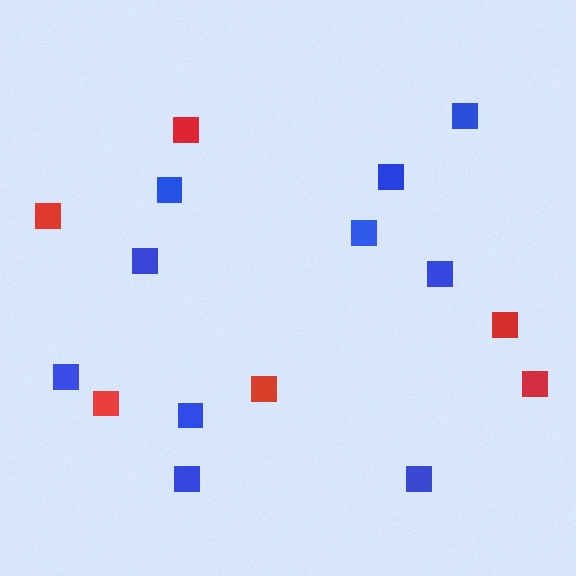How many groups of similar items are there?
There are 2 groups: one group of red squares (6) and one group of blue squares (10).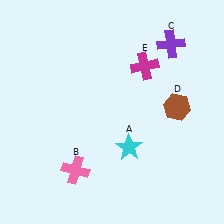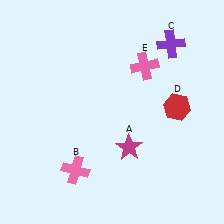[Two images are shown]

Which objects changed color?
A changed from cyan to magenta. D changed from brown to red. E changed from magenta to pink.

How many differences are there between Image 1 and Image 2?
There are 3 differences between the two images.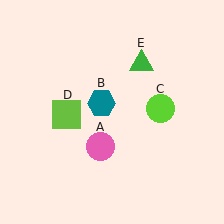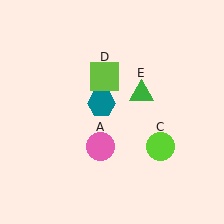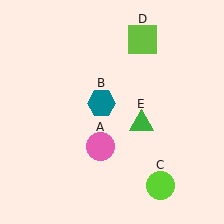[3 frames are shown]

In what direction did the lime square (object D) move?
The lime square (object D) moved up and to the right.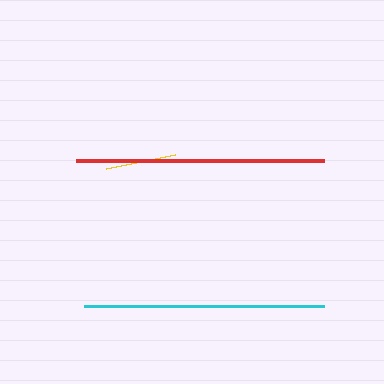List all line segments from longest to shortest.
From longest to shortest: red, cyan, yellow.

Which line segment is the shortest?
The yellow line is the shortest at approximately 70 pixels.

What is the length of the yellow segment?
The yellow segment is approximately 70 pixels long.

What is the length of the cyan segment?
The cyan segment is approximately 241 pixels long.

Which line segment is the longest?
The red line is the longest at approximately 248 pixels.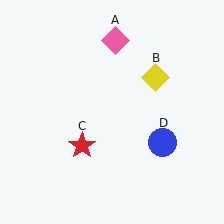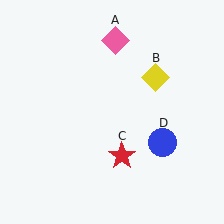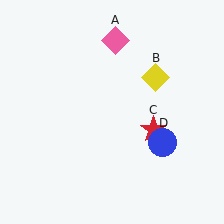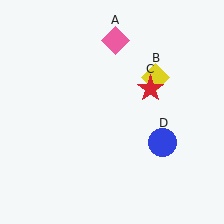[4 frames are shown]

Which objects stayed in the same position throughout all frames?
Pink diamond (object A) and yellow diamond (object B) and blue circle (object D) remained stationary.